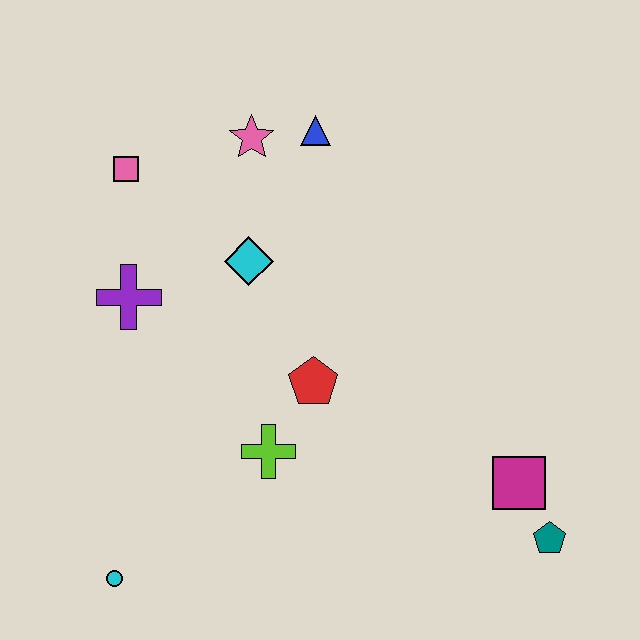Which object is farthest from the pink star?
The teal pentagon is farthest from the pink star.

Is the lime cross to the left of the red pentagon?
Yes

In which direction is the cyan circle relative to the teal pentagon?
The cyan circle is to the left of the teal pentagon.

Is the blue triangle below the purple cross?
No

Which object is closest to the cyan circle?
The lime cross is closest to the cyan circle.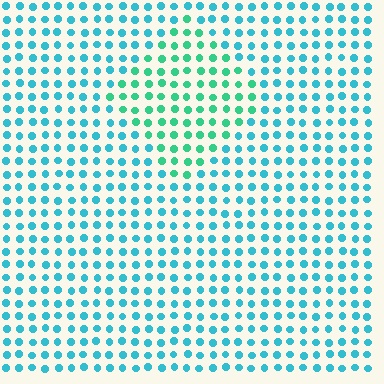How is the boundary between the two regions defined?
The boundary is defined purely by a slight shift in hue (about 34 degrees). Spacing, size, and orientation are identical on both sides.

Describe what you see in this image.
The image is filled with small cyan elements in a uniform arrangement. A diamond-shaped region is visible where the elements are tinted to a slightly different hue, forming a subtle color boundary.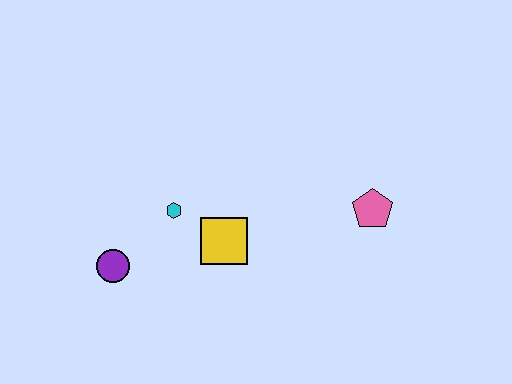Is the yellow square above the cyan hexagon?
No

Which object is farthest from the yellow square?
The pink pentagon is farthest from the yellow square.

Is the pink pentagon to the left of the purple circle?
No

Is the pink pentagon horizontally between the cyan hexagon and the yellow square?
No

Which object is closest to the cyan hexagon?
The yellow square is closest to the cyan hexagon.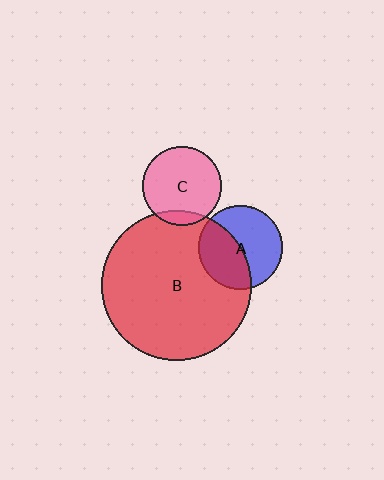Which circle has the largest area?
Circle B (red).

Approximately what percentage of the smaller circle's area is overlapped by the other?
Approximately 10%.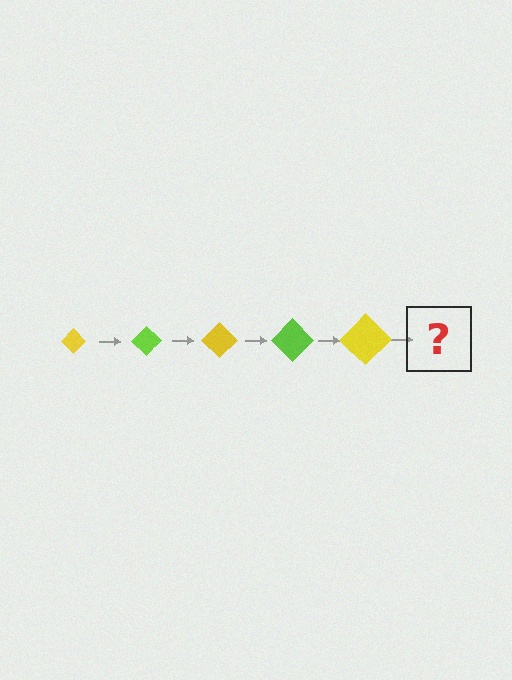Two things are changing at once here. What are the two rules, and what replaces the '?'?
The two rules are that the diamond grows larger each step and the color cycles through yellow and lime. The '?' should be a lime diamond, larger than the previous one.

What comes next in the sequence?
The next element should be a lime diamond, larger than the previous one.